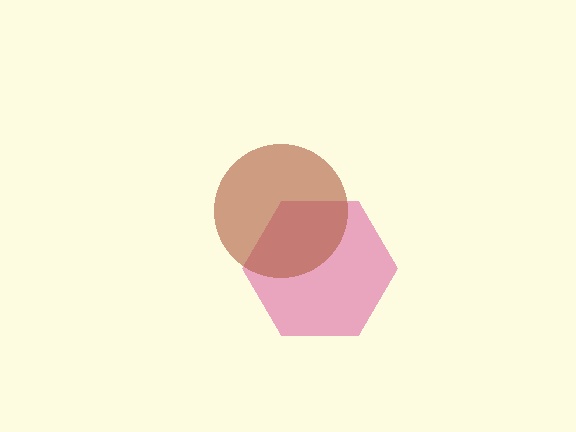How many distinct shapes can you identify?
There are 2 distinct shapes: a pink hexagon, a brown circle.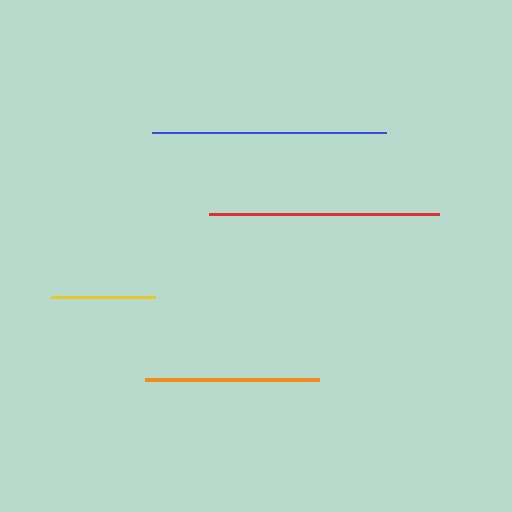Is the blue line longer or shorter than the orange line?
The blue line is longer than the orange line.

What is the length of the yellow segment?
The yellow segment is approximately 103 pixels long.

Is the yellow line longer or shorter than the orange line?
The orange line is longer than the yellow line.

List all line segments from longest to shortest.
From longest to shortest: blue, red, orange, yellow.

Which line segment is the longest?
The blue line is the longest at approximately 235 pixels.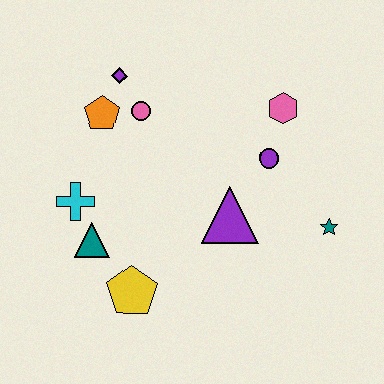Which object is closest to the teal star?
The purple circle is closest to the teal star.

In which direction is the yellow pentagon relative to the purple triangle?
The yellow pentagon is to the left of the purple triangle.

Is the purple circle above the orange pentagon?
No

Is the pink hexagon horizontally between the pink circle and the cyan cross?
No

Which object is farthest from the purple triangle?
The purple diamond is farthest from the purple triangle.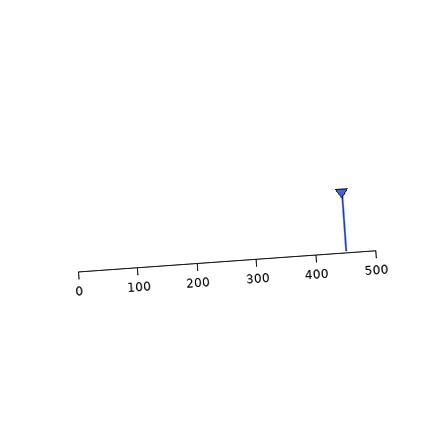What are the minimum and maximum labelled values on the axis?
The axis runs from 0 to 500.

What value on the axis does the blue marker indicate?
The marker indicates approximately 450.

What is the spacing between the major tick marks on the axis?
The major ticks are spaced 100 apart.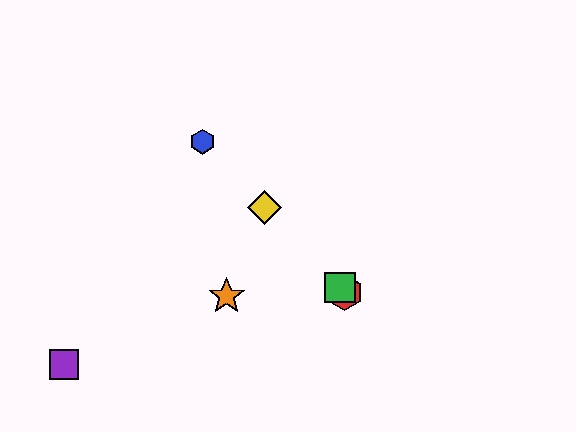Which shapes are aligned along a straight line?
The red hexagon, the blue hexagon, the green square, the yellow diamond are aligned along a straight line.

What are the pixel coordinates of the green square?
The green square is at (340, 287).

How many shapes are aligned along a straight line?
4 shapes (the red hexagon, the blue hexagon, the green square, the yellow diamond) are aligned along a straight line.